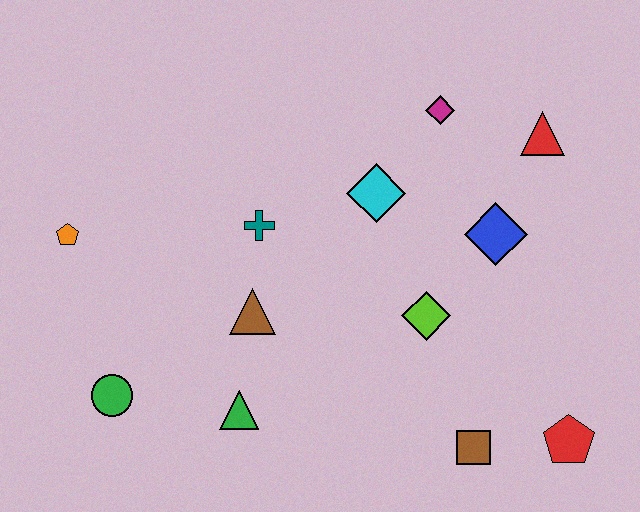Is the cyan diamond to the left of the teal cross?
No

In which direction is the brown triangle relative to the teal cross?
The brown triangle is below the teal cross.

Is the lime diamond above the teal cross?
No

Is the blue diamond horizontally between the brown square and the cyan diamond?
No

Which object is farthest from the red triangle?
The green circle is farthest from the red triangle.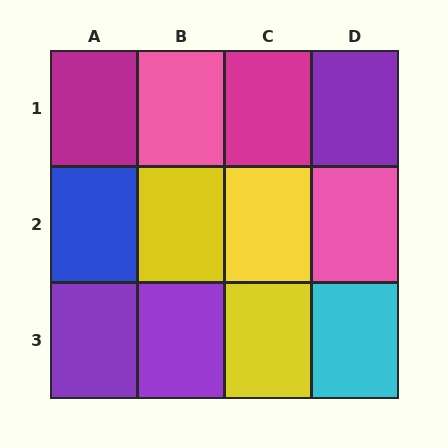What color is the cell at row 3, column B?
Purple.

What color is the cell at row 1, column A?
Magenta.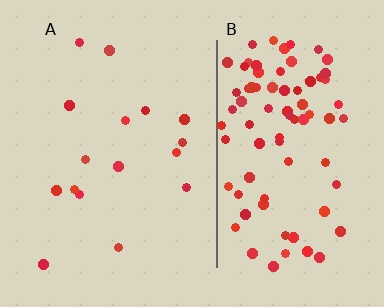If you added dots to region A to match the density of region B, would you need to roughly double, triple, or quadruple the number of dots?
Approximately quadruple.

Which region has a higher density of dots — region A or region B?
B (the right).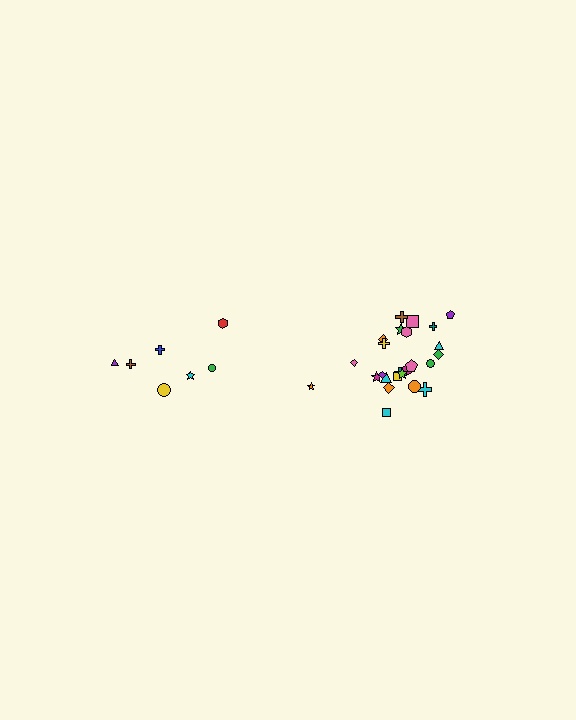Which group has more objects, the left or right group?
The right group.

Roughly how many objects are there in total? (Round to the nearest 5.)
Roughly 30 objects in total.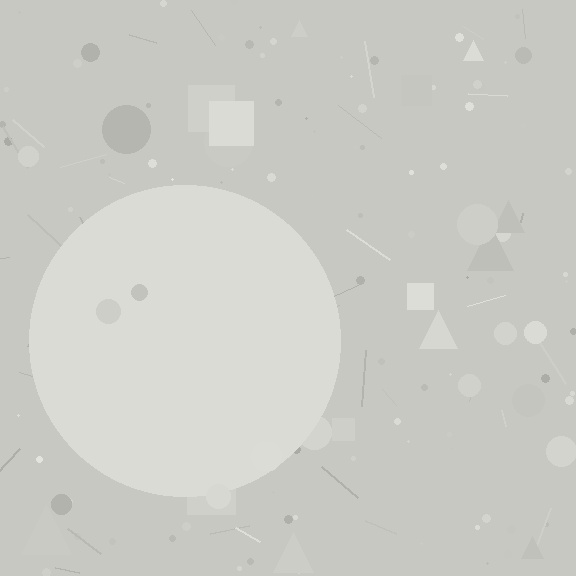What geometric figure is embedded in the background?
A circle is embedded in the background.